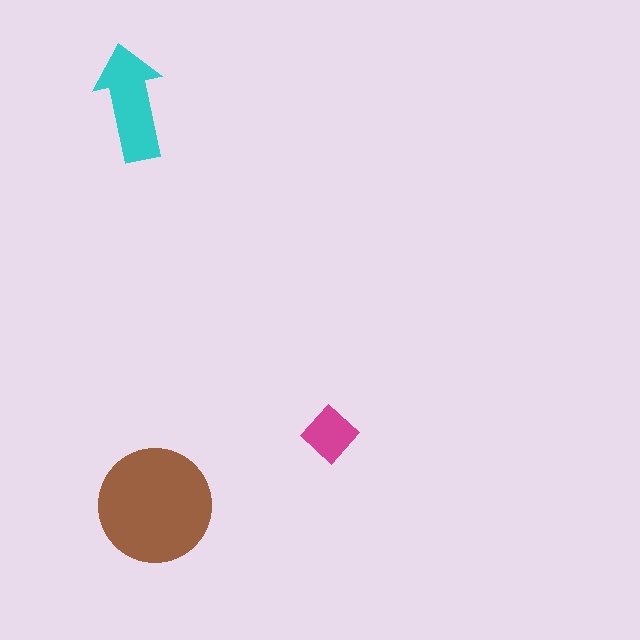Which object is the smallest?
The magenta diamond.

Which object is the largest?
The brown circle.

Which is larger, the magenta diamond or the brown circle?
The brown circle.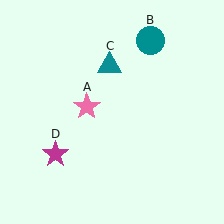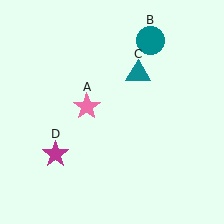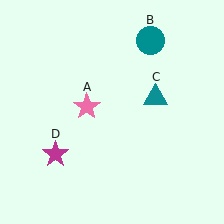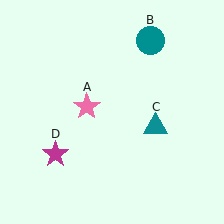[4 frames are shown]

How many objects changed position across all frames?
1 object changed position: teal triangle (object C).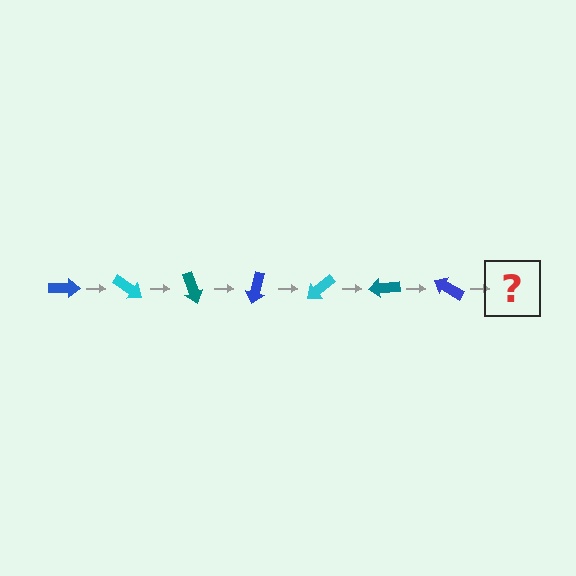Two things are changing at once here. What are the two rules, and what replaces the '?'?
The two rules are that it rotates 35 degrees each step and the color cycles through blue, cyan, and teal. The '?' should be a cyan arrow, rotated 245 degrees from the start.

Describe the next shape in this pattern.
It should be a cyan arrow, rotated 245 degrees from the start.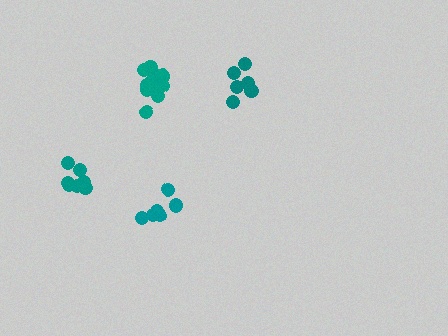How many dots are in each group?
Group 1: 6 dots, Group 2: 6 dots, Group 3: 12 dots, Group 4: 7 dots (31 total).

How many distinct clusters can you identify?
There are 4 distinct clusters.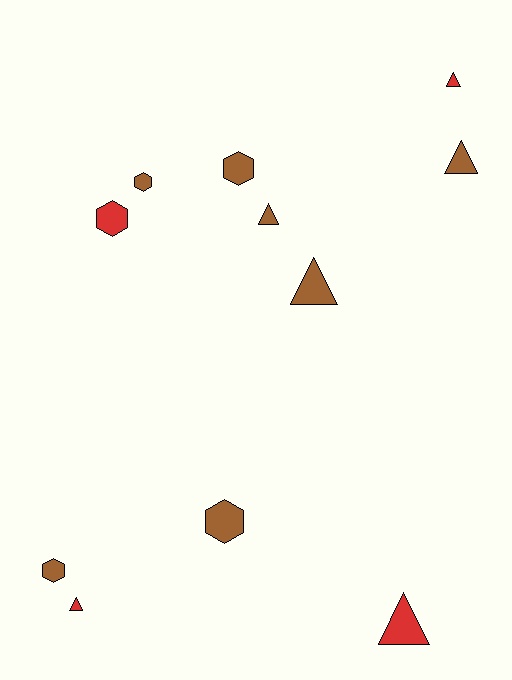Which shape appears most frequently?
Triangle, with 6 objects.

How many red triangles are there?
There are 3 red triangles.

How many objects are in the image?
There are 11 objects.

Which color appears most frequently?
Brown, with 7 objects.